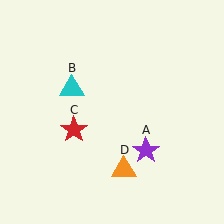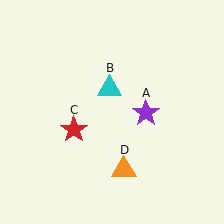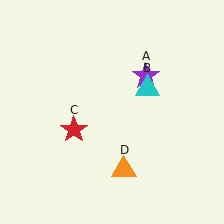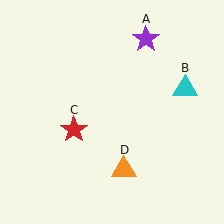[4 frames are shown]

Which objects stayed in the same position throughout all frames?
Red star (object C) and orange triangle (object D) remained stationary.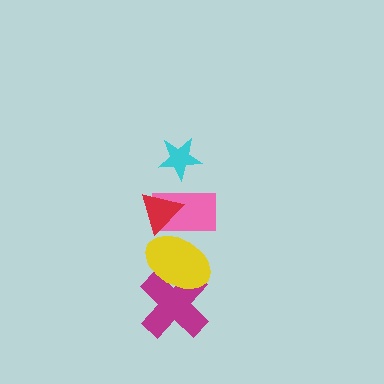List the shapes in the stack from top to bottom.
From top to bottom: the cyan star, the red triangle, the pink rectangle, the yellow ellipse, the magenta cross.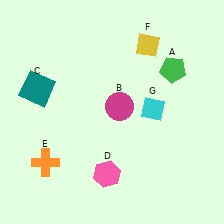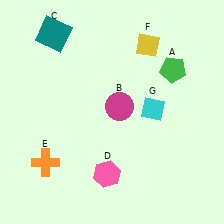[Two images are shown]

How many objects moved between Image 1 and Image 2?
1 object moved between the two images.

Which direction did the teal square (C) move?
The teal square (C) moved up.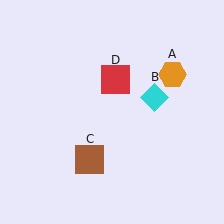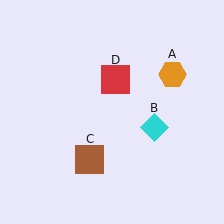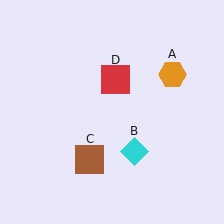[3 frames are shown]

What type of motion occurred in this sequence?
The cyan diamond (object B) rotated clockwise around the center of the scene.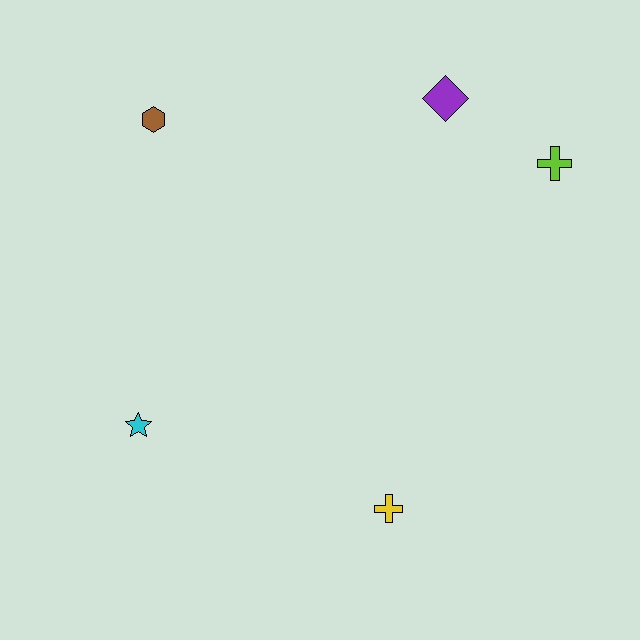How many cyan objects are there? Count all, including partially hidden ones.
There is 1 cyan object.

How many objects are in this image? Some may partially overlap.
There are 5 objects.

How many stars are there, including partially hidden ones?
There is 1 star.